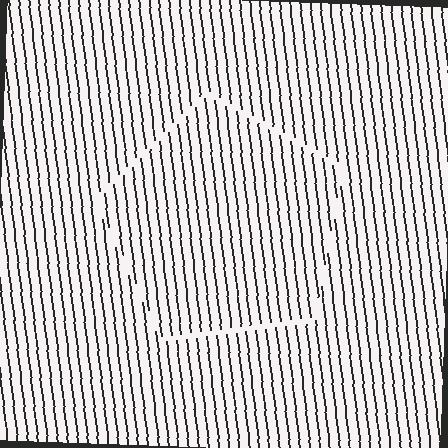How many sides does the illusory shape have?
5 sides — the line-ends trace a pentagon.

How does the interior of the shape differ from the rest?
The interior of the shape contains the same grating, shifted by half a period — the contour is defined by the phase discontinuity where line-ends from the inner and outer gratings abut.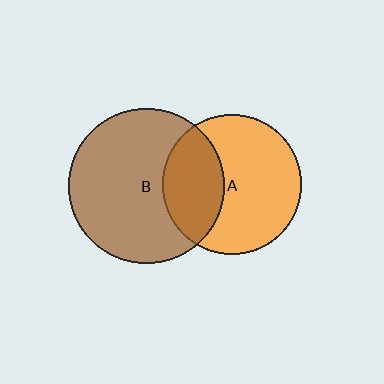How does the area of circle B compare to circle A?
Approximately 1.2 times.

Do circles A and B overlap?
Yes.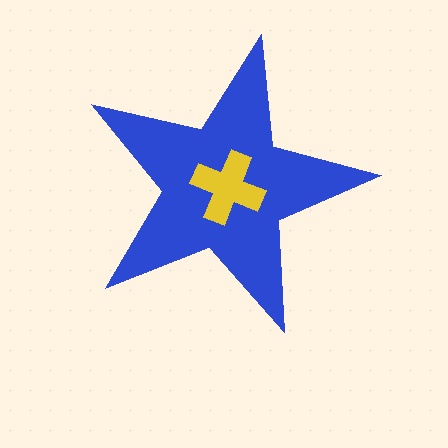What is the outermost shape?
The blue star.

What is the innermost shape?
The yellow cross.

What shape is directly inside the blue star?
The yellow cross.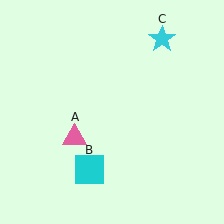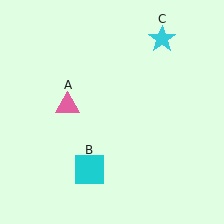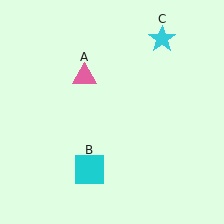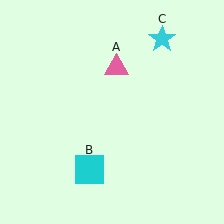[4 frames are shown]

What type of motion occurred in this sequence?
The pink triangle (object A) rotated clockwise around the center of the scene.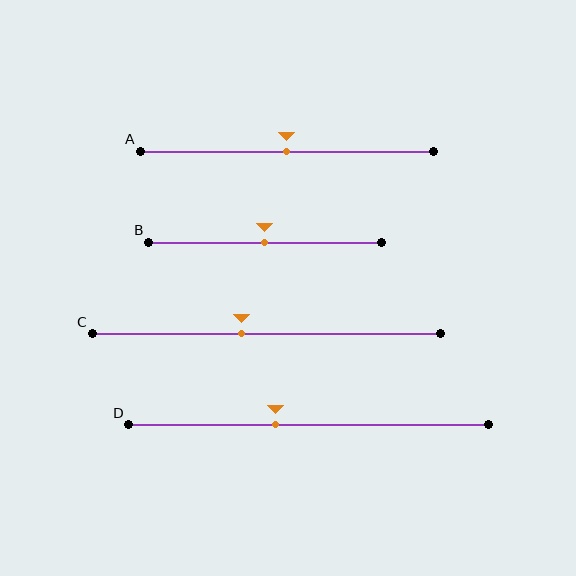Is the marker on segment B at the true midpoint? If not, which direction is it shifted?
Yes, the marker on segment B is at the true midpoint.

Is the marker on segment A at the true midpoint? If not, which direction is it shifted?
Yes, the marker on segment A is at the true midpoint.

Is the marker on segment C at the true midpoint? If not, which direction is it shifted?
No, the marker on segment C is shifted to the left by about 7% of the segment length.